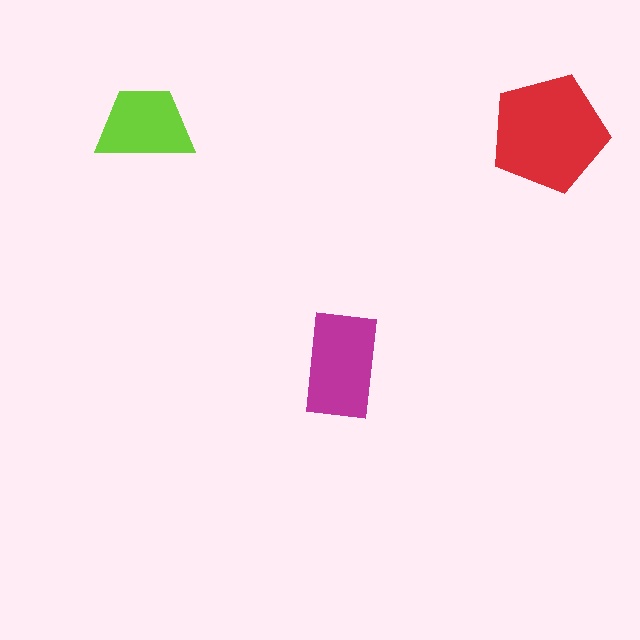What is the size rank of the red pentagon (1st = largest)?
1st.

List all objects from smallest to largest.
The lime trapezoid, the magenta rectangle, the red pentagon.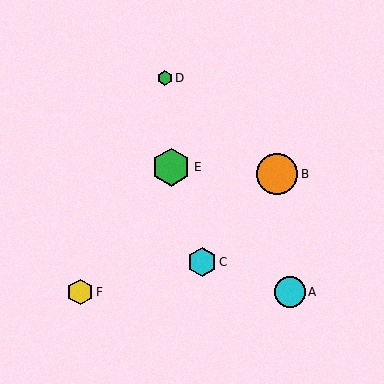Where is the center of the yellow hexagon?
The center of the yellow hexagon is at (80, 292).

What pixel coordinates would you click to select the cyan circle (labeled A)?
Click at (290, 292) to select the cyan circle A.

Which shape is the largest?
The orange circle (labeled B) is the largest.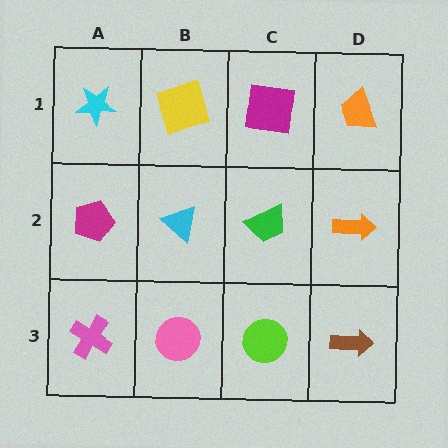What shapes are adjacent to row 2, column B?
A yellow square (row 1, column B), a pink circle (row 3, column B), a magenta pentagon (row 2, column A), a green trapezoid (row 2, column C).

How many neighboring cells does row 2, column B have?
4.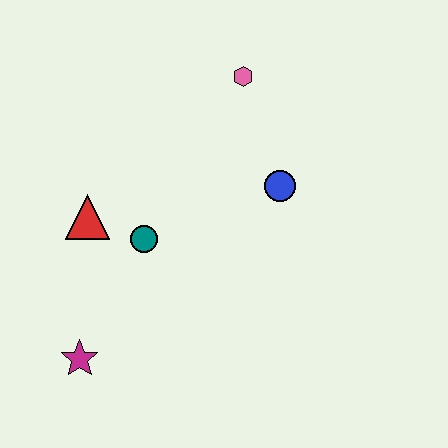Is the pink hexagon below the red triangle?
No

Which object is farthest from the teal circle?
The pink hexagon is farthest from the teal circle.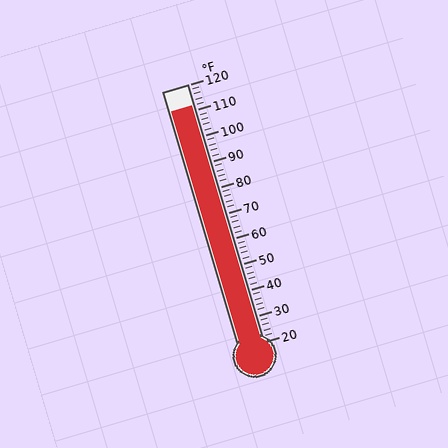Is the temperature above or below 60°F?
The temperature is above 60°F.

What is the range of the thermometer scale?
The thermometer scale ranges from 20°F to 120°F.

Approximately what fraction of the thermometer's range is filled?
The thermometer is filled to approximately 90% of its range.